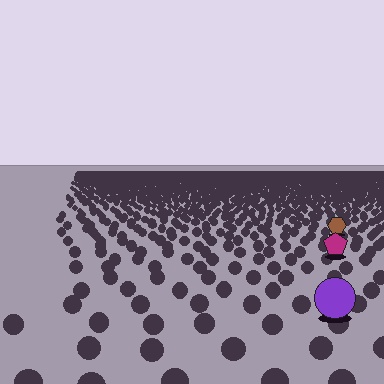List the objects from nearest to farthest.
From nearest to farthest: the purple circle, the magenta pentagon, the brown hexagon.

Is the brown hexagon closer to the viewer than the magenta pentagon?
No. The magenta pentagon is closer — you can tell from the texture gradient: the ground texture is coarser near it.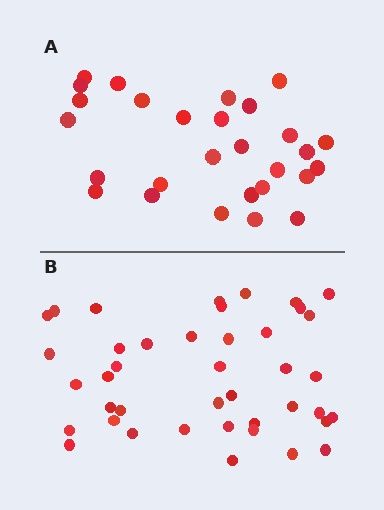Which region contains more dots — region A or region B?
Region B (the bottom region) has more dots.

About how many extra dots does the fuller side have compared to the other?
Region B has approximately 15 more dots than region A.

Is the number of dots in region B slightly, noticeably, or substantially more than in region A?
Region B has substantially more. The ratio is roughly 1.5 to 1.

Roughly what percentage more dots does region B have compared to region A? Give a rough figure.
About 45% more.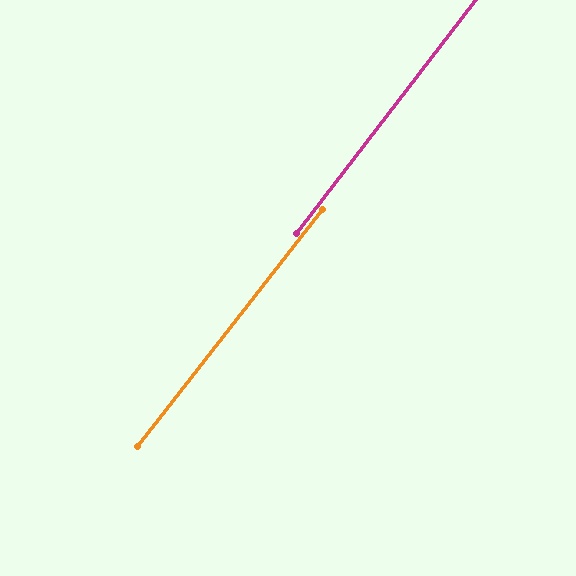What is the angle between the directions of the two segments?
Approximately 1 degree.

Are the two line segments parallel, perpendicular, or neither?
Parallel — their directions differ by only 0.6°.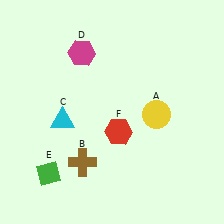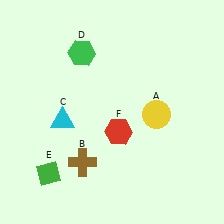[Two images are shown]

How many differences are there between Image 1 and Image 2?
There is 1 difference between the two images.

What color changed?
The hexagon (D) changed from magenta in Image 1 to green in Image 2.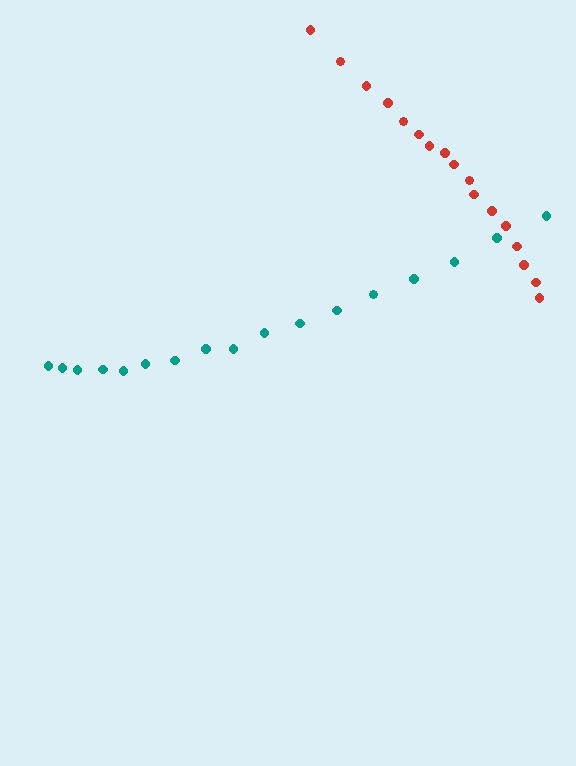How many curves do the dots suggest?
There are 2 distinct paths.